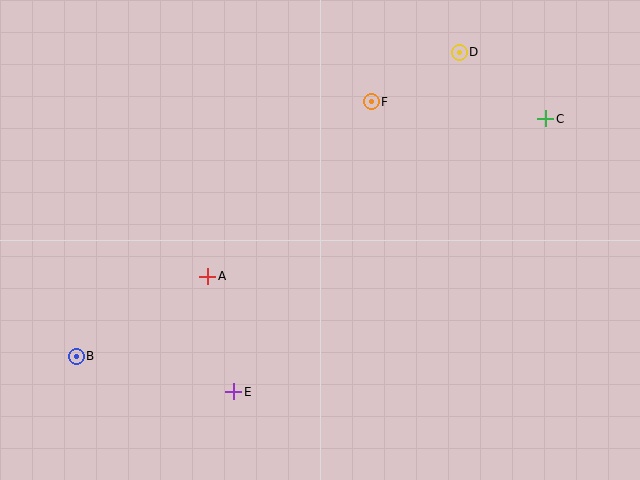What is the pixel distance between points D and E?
The distance between D and E is 407 pixels.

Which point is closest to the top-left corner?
Point A is closest to the top-left corner.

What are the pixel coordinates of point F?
Point F is at (371, 102).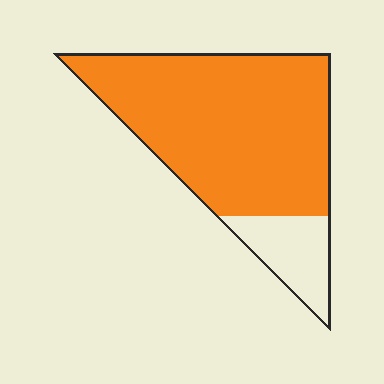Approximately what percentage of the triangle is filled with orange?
Approximately 85%.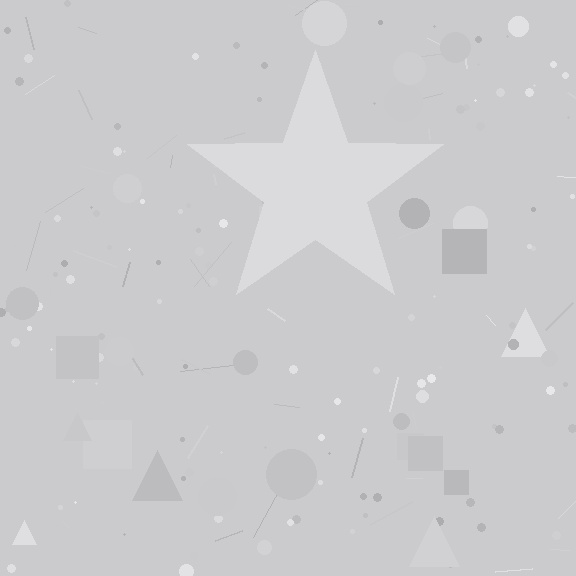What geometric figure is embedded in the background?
A star is embedded in the background.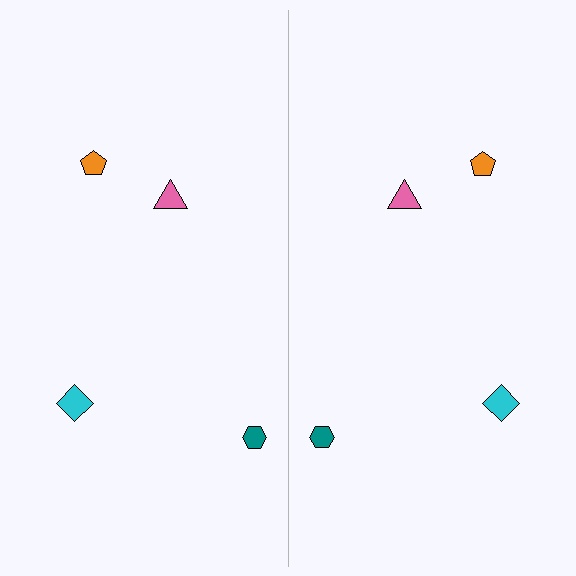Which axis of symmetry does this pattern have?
The pattern has a vertical axis of symmetry running through the center of the image.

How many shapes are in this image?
There are 8 shapes in this image.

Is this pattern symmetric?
Yes, this pattern has bilateral (reflection) symmetry.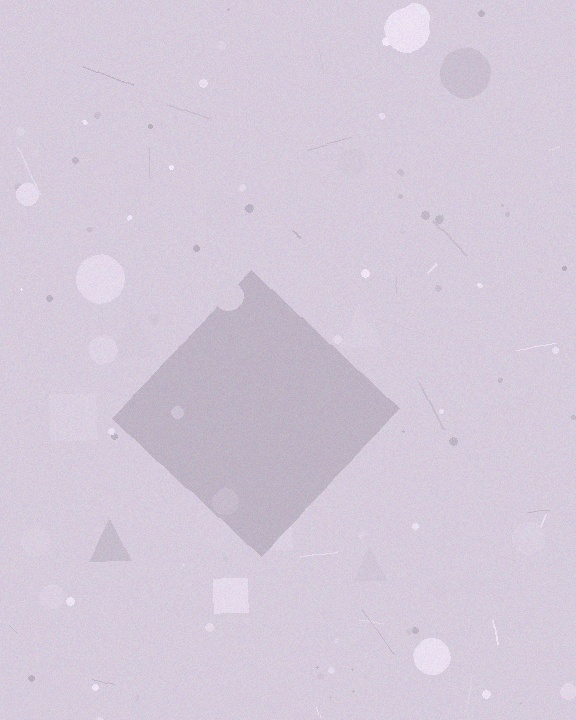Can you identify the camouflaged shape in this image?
The camouflaged shape is a diamond.